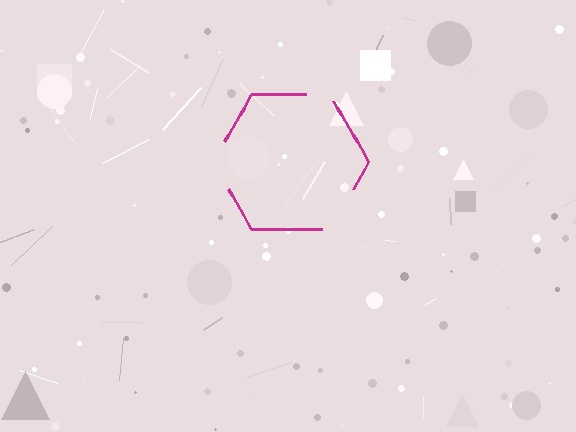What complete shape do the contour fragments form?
The contour fragments form a hexagon.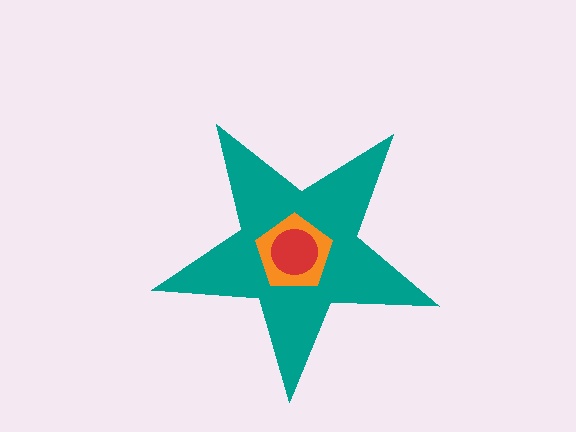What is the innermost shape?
The red circle.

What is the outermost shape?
The teal star.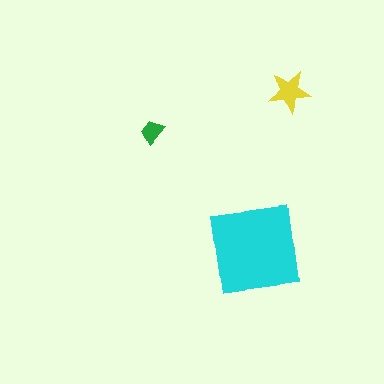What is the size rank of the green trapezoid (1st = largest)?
3rd.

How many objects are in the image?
There are 3 objects in the image.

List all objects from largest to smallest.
The cyan square, the yellow star, the green trapezoid.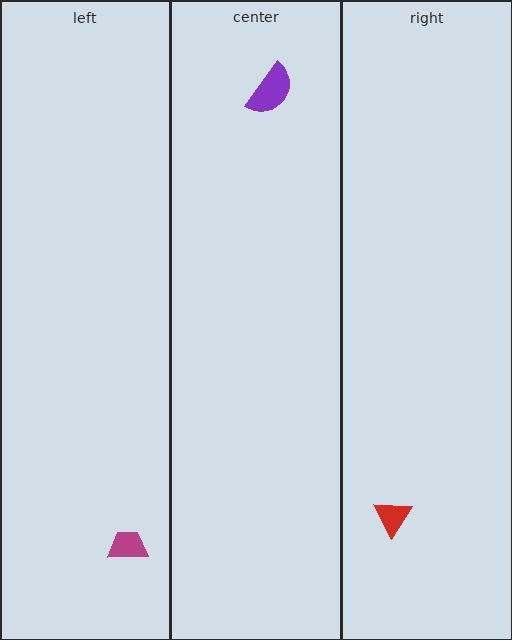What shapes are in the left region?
The magenta trapezoid.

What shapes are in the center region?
The purple semicircle.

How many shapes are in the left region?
1.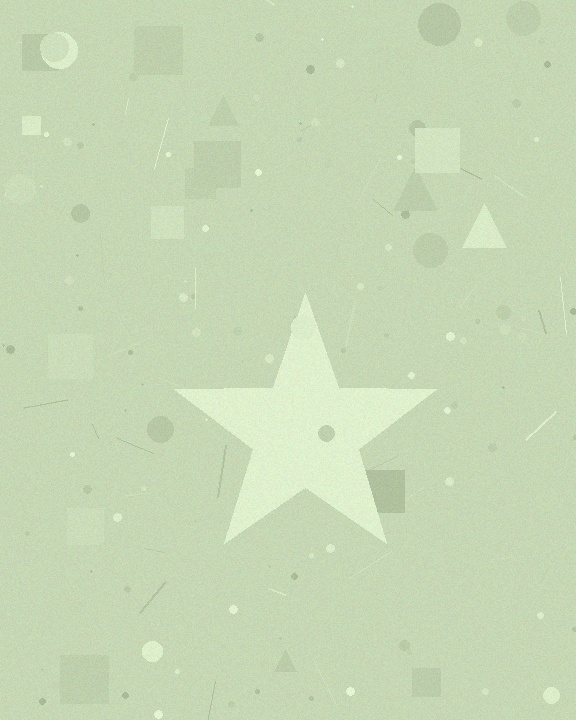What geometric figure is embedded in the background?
A star is embedded in the background.